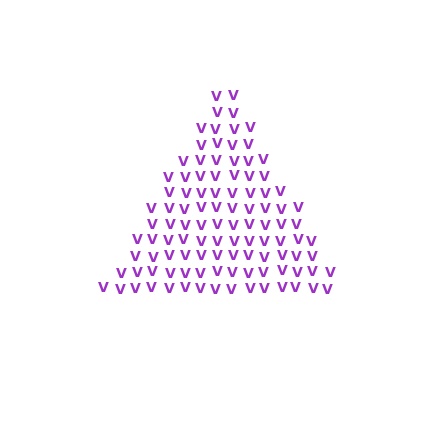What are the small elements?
The small elements are letter V's.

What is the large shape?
The large shape is a triangle.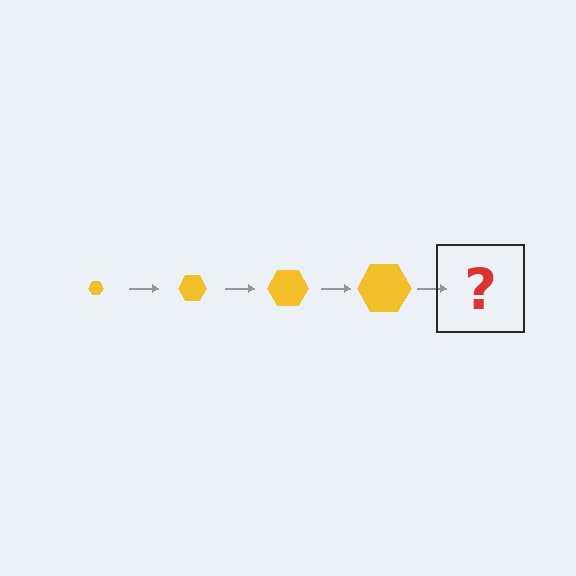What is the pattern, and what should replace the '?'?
The pattern is that the hexagon gets progressively larger each step. The '?' should be a yellow hexagon, larger than the previous one.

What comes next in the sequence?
The next element should be a yellow hexagon, larger than the previous one.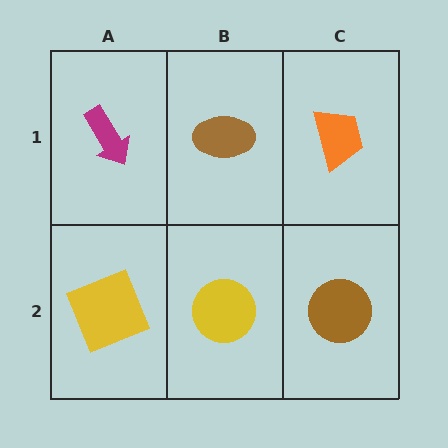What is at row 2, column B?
A yellow circle.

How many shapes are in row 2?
3 shapes.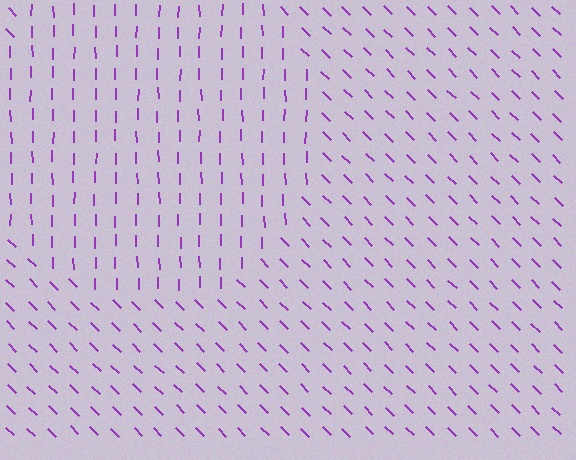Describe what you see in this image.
The image is filled with small purple line segments. A circle region in the image has lines oriented differently from the surrounding lines, creating a visible texture boundary.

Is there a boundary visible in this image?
Yes, there is a texture boundary formed by a change in line orientation.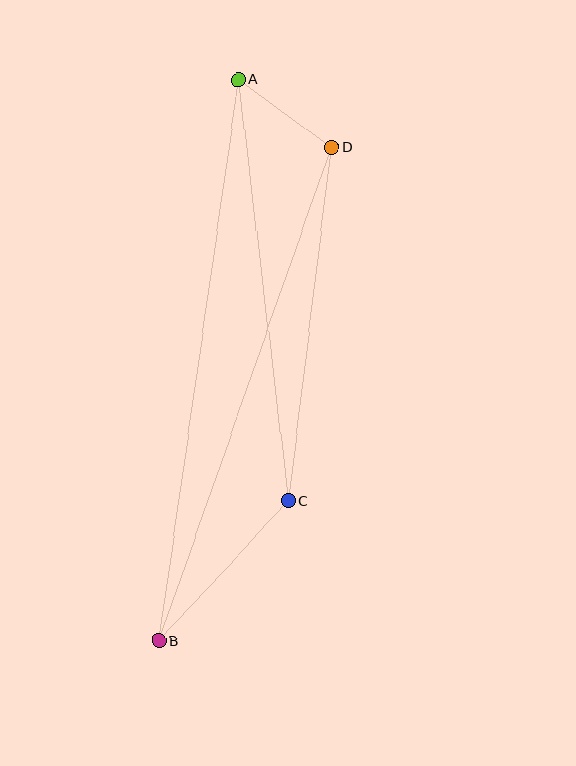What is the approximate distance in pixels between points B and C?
The distance between B and C is approximately 191 pixels.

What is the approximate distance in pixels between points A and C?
The distance between A and C is approximately 424 pixels.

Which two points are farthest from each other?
Points A and B are farthest from each other.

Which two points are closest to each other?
Points A and D are closest to each other.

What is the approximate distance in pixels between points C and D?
The distance between C and D is approximately 356 pixels.